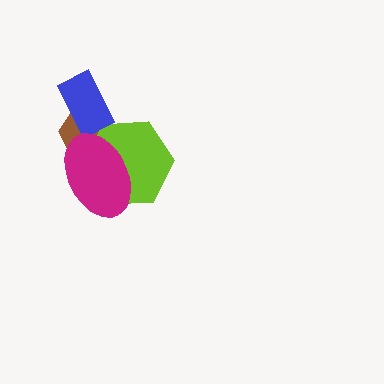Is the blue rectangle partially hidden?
No, no other shape covers it.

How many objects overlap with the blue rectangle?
1 object overlaps with the blue rectangle.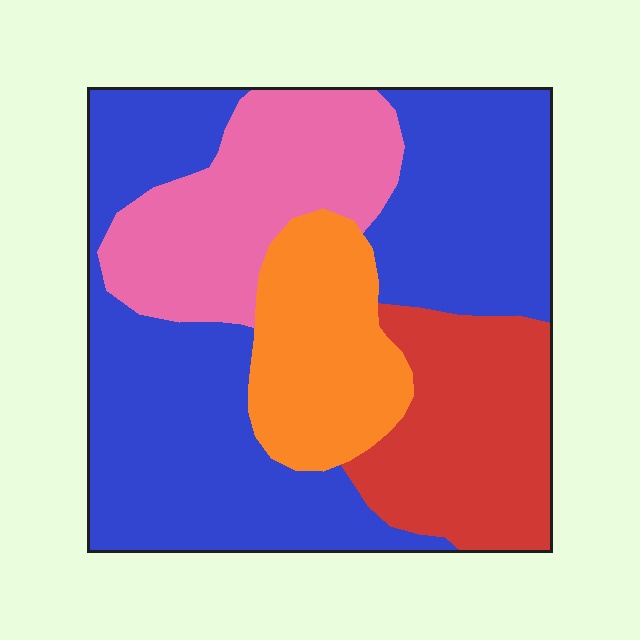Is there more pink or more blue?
Blue.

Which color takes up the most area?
Blue, at roughly 50%.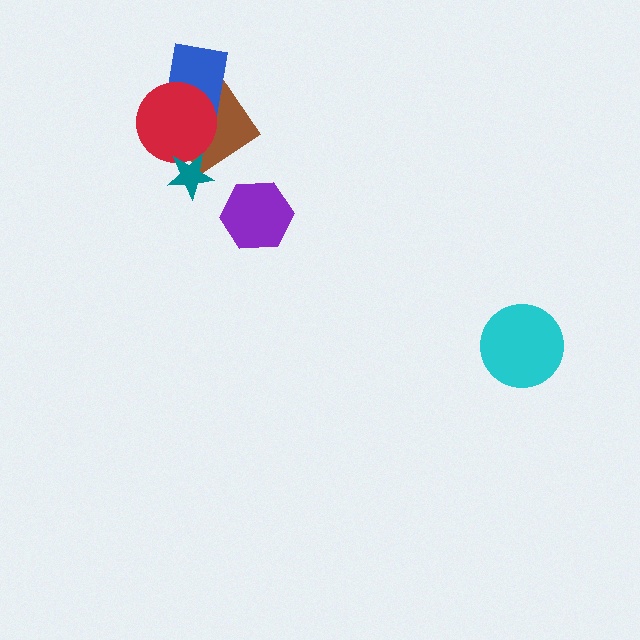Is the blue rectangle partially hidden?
Yes, it is partially covered by another shape.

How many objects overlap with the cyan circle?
0 objects overlap with the cyan circle.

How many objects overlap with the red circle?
3 objects overlap with the red circle.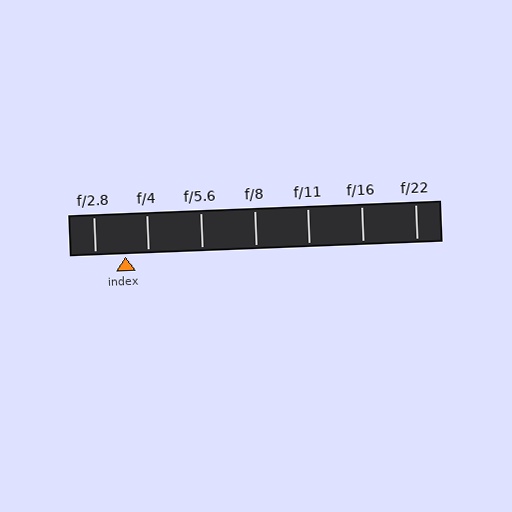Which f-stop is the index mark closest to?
The index mark is closest to f/4.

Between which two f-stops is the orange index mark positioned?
The index mark is between f/2.8 and f/4.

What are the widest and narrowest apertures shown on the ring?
The widest aperture shown is f/2.8 and the narrowest is f/22.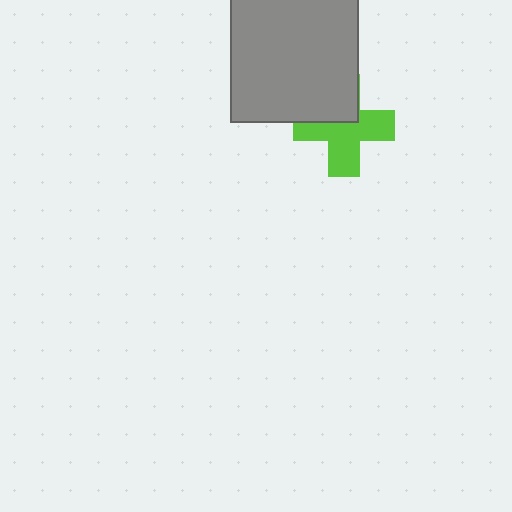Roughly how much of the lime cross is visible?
About half of it is visible (roughly 63%).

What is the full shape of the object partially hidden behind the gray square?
The partially hidden object is a lime cross.